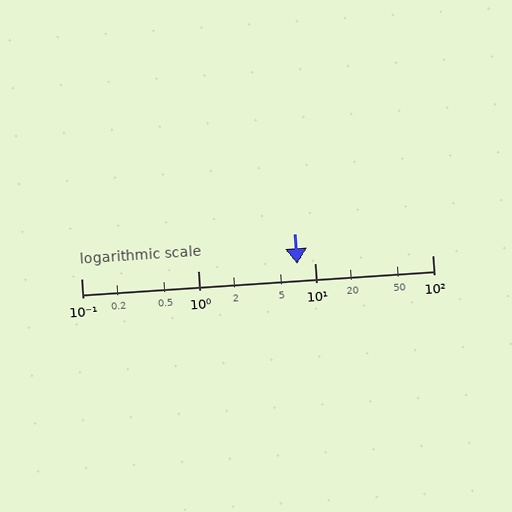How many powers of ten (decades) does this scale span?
The scale spans 3 decades, from 0.1 to 100.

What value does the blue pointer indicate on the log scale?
The pointer indicates approximately 7.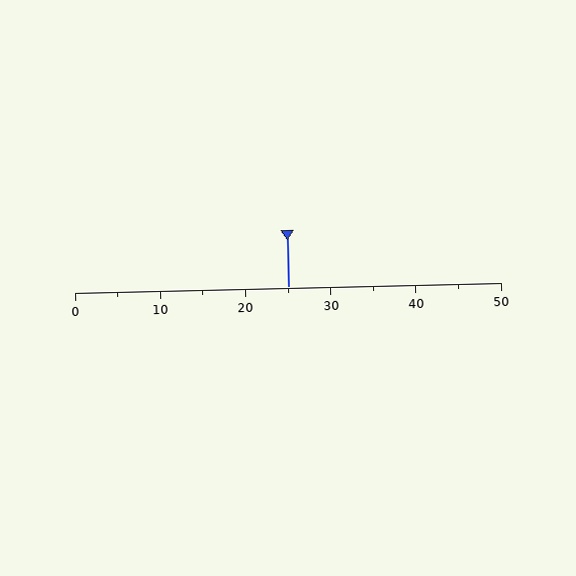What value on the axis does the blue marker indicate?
The marker indicates approximately 25.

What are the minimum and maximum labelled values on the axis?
The axis runs from 0 to 50.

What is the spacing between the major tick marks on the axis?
The major ticks are spaced 10 apart.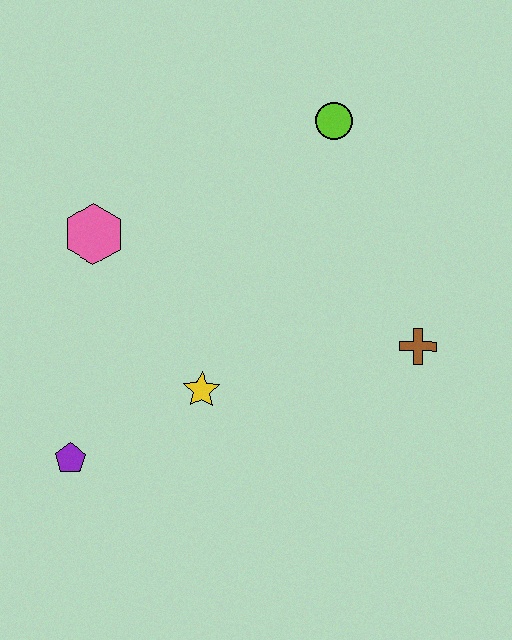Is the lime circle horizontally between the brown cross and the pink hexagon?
Yes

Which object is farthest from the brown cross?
The purple pentagon is farthest from the brown cross.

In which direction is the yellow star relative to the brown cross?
The yellow star is to the left of the brown cross.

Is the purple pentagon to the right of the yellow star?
No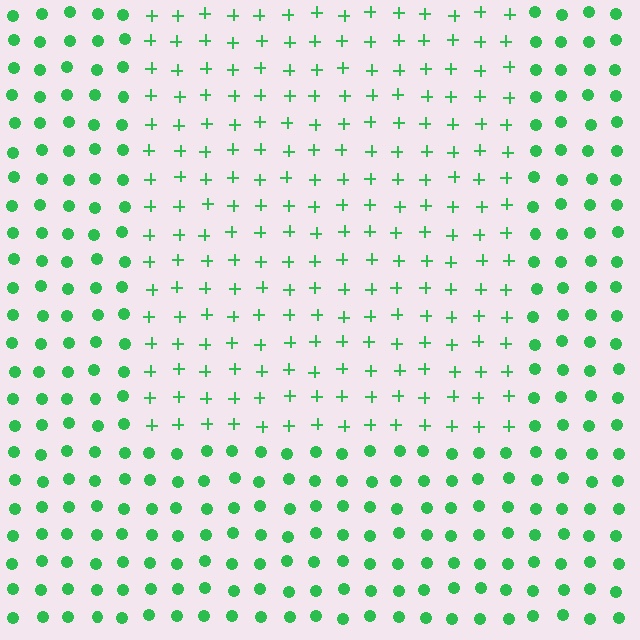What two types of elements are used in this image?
The image uses plus signs inside the rectangle region and circles outside it.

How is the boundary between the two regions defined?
The boundary is defined by a change in element shape: plus signs inside vs. circles outside. All elements share the same color and spacing.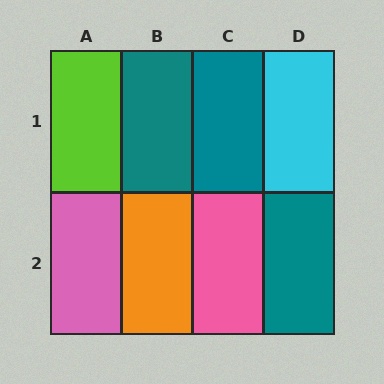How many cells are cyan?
1 cell is cyan.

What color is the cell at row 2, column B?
Orange.